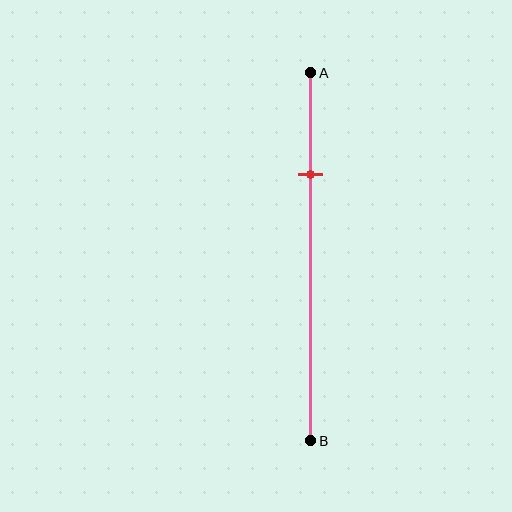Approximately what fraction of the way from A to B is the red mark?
The red mark is approximately 30% of the way from A to B.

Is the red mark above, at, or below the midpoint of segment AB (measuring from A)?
The red mark is above the midpoint of segment AB.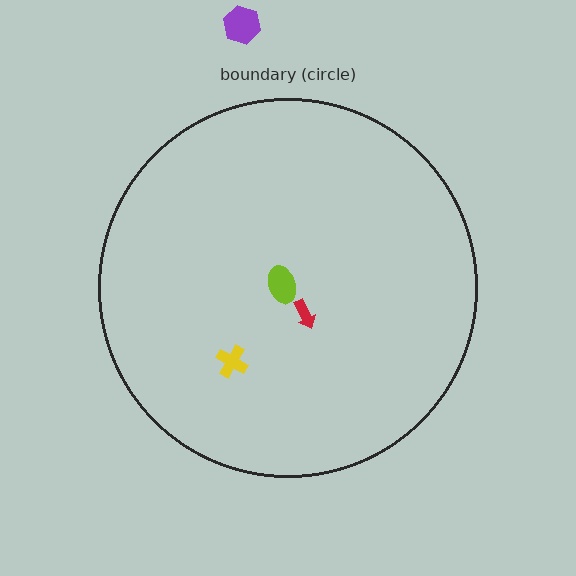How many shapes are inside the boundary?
3 inside, 1 outside.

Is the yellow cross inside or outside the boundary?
Inside.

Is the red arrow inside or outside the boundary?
Inside.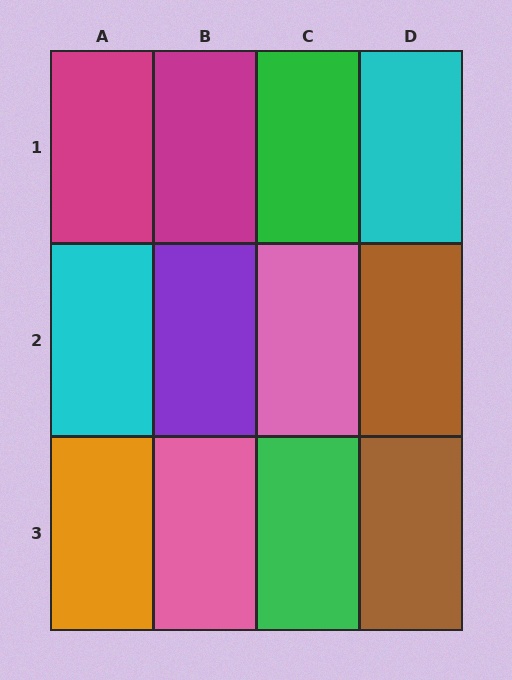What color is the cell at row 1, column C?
Green.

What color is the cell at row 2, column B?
Purple.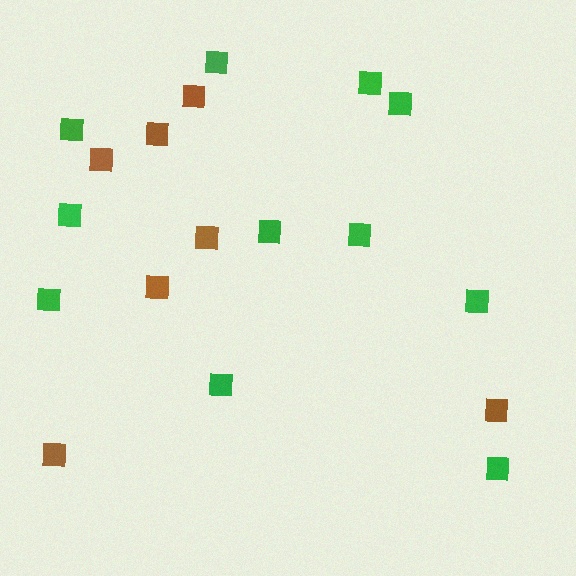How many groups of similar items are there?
There are 2 groups: one group of brown squares (7) and one group of green squares (11).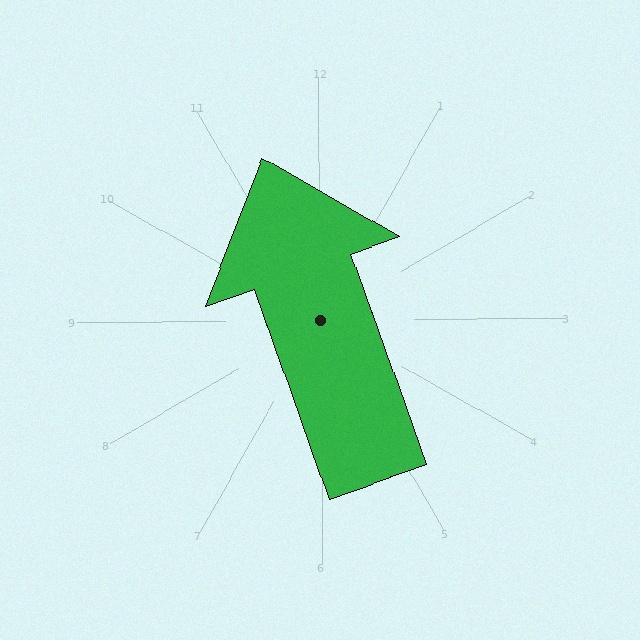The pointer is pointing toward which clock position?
Roughly 11 o'clock.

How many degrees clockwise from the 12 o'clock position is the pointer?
Approximately 341 degrees.